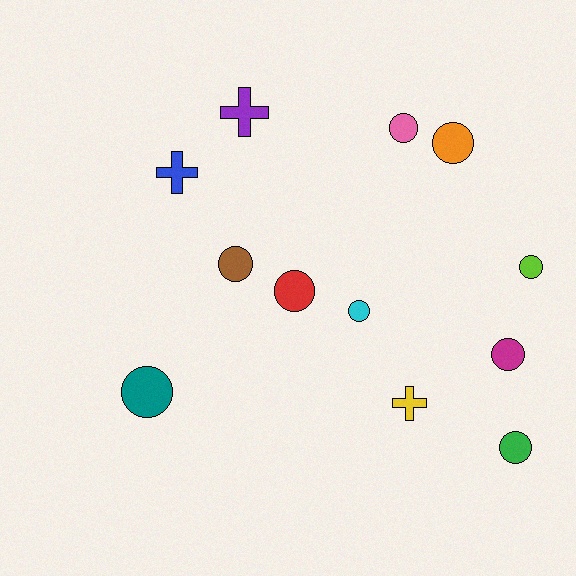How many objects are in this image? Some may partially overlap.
There are 12 objects.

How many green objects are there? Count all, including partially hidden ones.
There is 1 green object.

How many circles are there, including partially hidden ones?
There are 9 circles.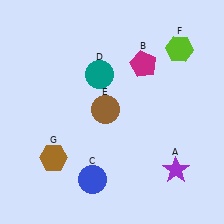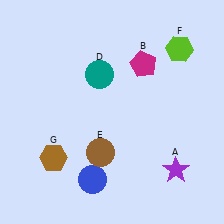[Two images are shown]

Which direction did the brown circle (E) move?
The brown circle (E) moved down.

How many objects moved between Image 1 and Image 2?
1 object moved between the two images.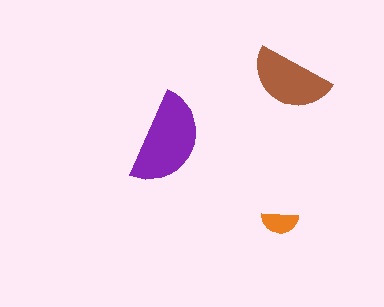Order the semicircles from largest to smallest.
the purple one, the brown one, the orange one.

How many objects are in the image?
There are 3 objects in the image.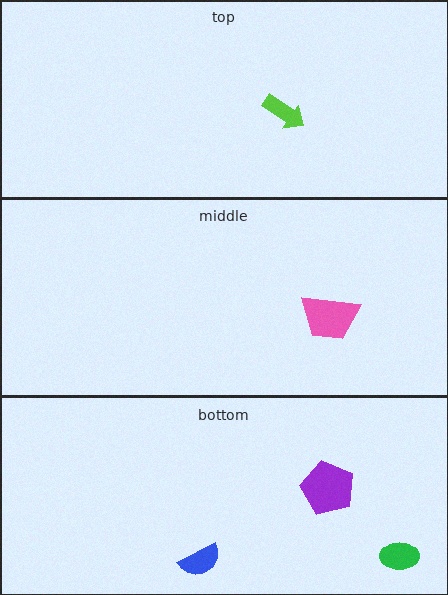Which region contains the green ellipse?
The bottom region.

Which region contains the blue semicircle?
The bottom region.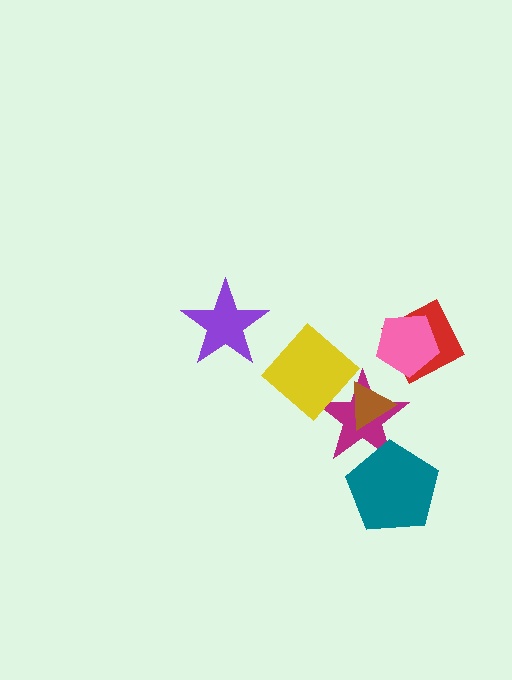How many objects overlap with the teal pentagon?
1 object overlaps with the teal pentagon.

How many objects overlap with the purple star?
0 objects overlap with the purple star.